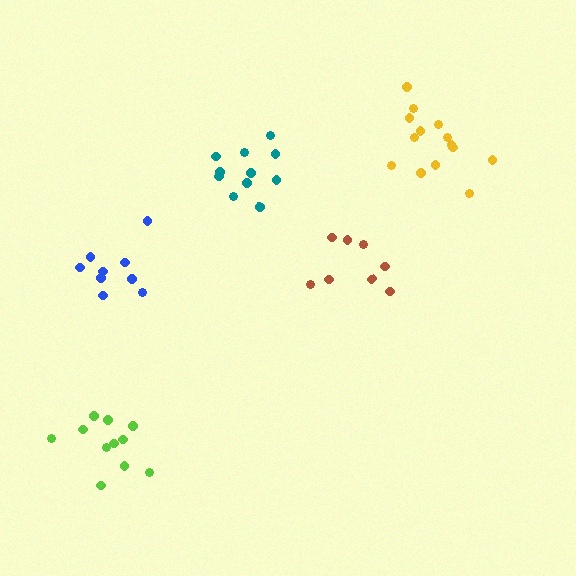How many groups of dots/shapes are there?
There are 5 groups.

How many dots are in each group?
Group 1: 11 dots, Group 2: 11 dots, Group 3: 14 dots, Group 4: 8 dots, Group 5: 9 dots (53 total).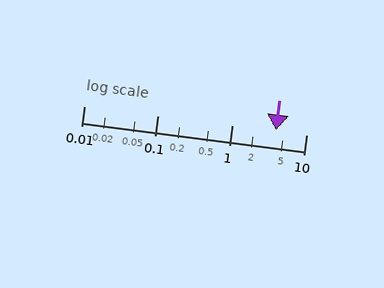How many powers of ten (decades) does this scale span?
The scale spans 3 decades, from 0.01 to 10.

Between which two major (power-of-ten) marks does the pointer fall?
The pointer is between 1 and 10.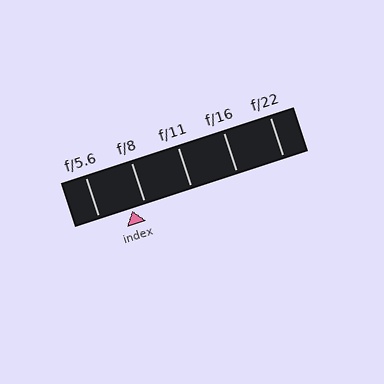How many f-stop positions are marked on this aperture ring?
There are 5 f-stop positions marked.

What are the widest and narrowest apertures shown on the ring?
The widest aperture shown is f/5.6 and the narrowest is f/22.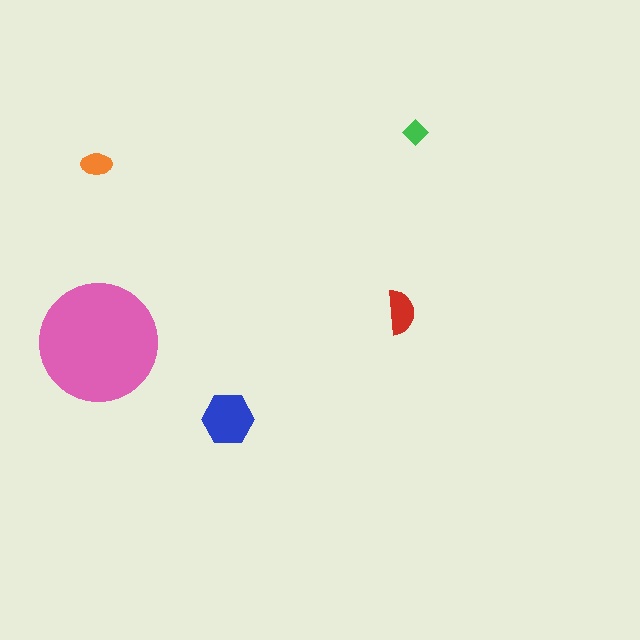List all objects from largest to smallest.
The pink circle, the blue hexagon, the red semicircle, the orange ellipse, the green diamond.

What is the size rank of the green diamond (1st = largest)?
5th.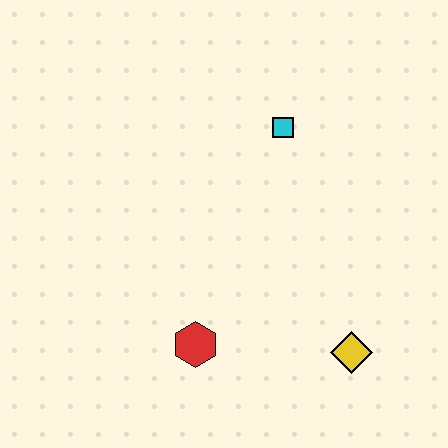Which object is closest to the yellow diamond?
The red hexagon is closest to the yellow diamond.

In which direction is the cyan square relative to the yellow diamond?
The cyan square is above the yellow diamond.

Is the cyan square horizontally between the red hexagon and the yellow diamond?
Yes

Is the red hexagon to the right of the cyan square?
No